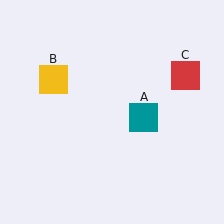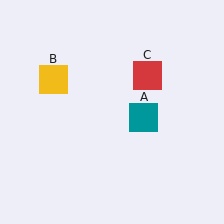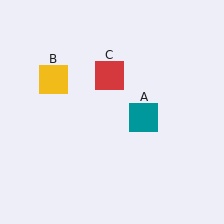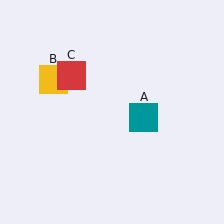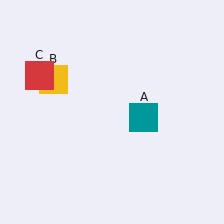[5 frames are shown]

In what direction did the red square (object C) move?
The red square (object C) moved left.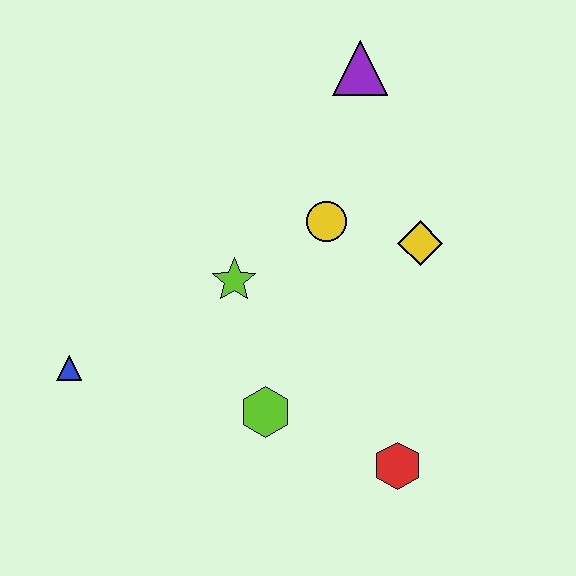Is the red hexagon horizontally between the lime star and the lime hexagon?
No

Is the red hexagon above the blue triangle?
No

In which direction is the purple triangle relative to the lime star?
The purple triangle is above the lime star.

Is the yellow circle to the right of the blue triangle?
Yes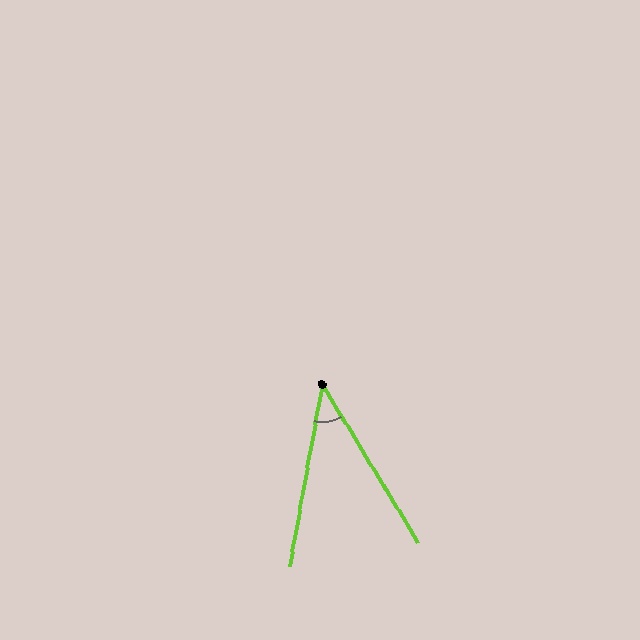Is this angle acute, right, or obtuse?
It is acute.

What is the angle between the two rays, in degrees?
Approximately 42 degrees.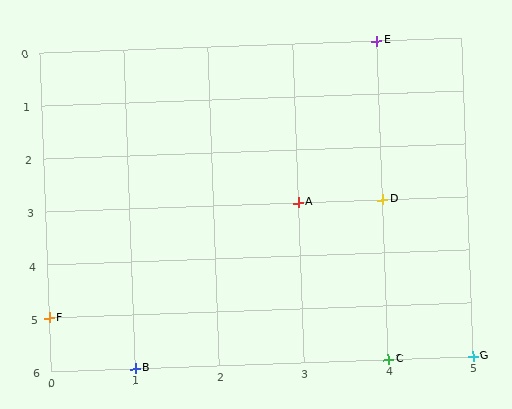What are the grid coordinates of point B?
Point B is at grid coordinates (1, 6).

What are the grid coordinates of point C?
Point C is at grid coordinates (4, 6).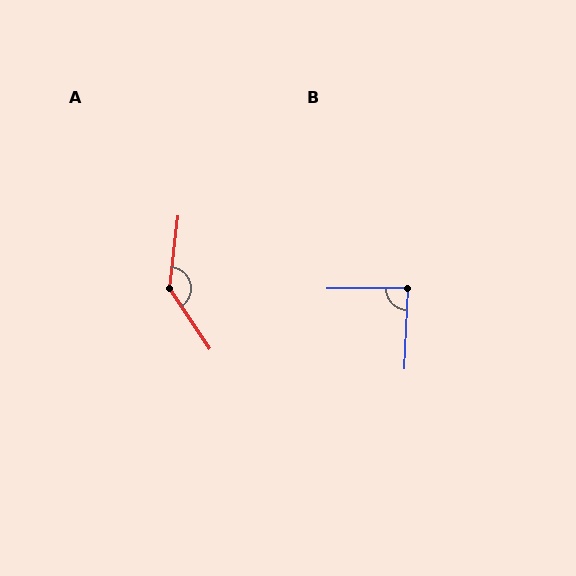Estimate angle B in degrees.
Approximately 87 degrees.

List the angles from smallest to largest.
B (87°), A (139°).